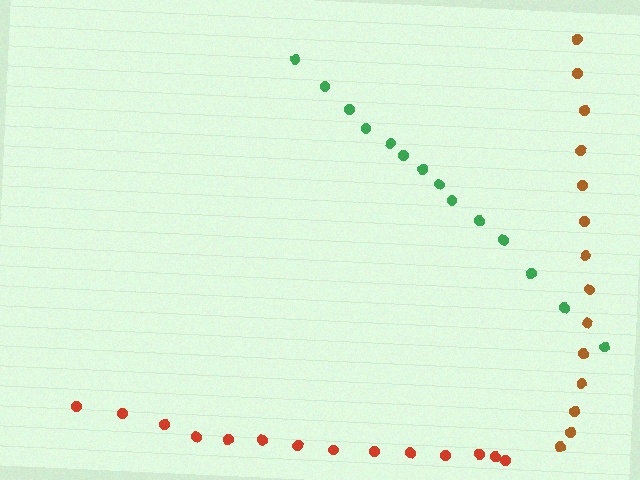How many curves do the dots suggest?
There are 3 distinct paths.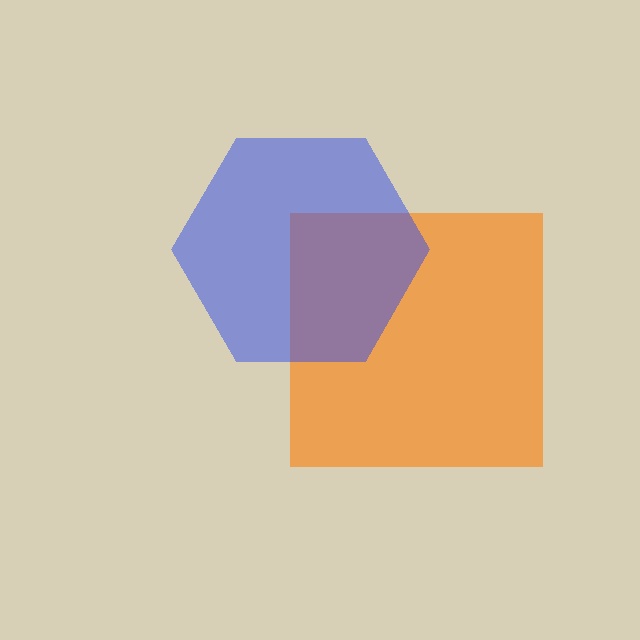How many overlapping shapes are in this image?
There are 2 overlapping shapes in the image.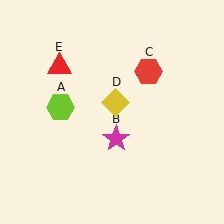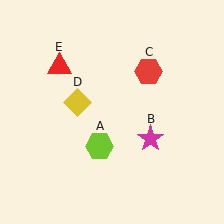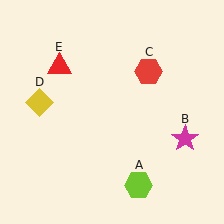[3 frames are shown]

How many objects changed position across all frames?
3 objects changed position: lime hexagon (object A), magenta star (object B), yellow diamond (object D).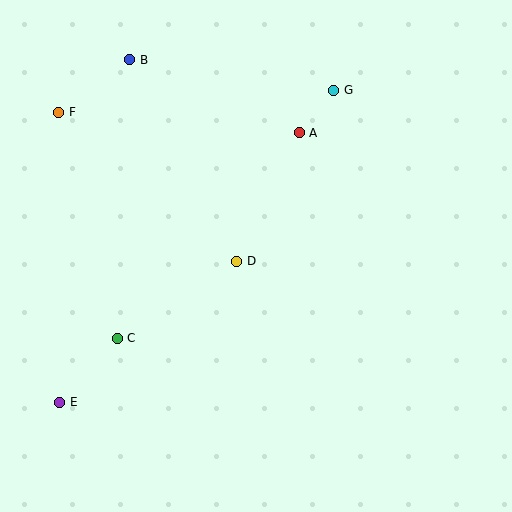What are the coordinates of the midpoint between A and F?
The midpoint between A and F is at (179, 122).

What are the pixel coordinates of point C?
Point C is at (117, 338).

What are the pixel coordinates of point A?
Point A is at (299, 133).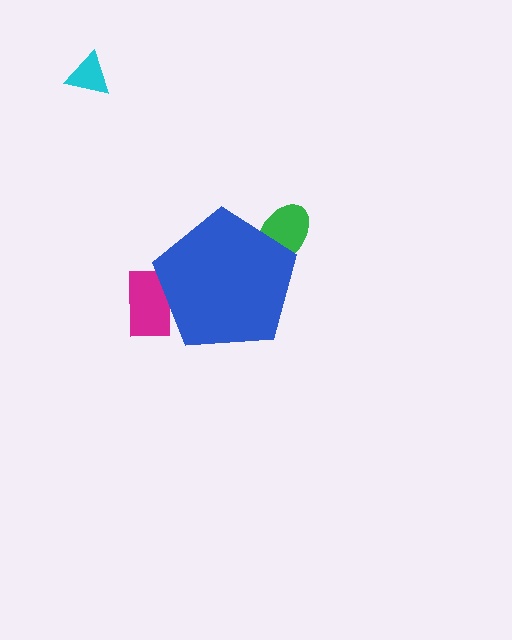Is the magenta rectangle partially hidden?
Yes, the magenta rectangle is partially hidden behind the blue pentagon.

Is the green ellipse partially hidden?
Yes, the green ellipse is partially hidden behind the blue pentagon.